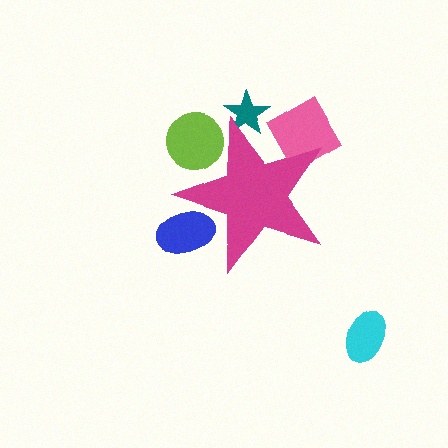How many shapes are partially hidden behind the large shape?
4 shapes are partially hidden.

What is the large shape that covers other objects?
A magenta star.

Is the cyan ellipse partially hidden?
No, the cyan ellipse is fully visible.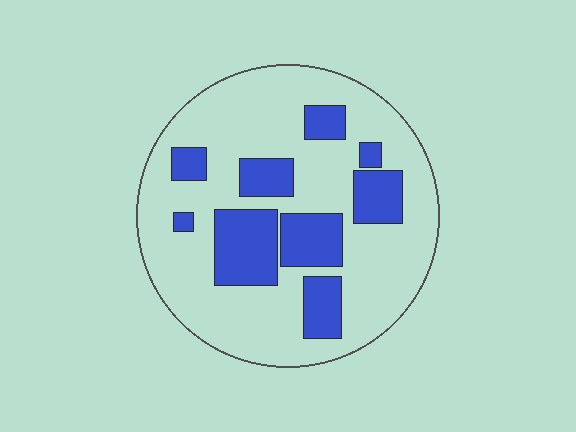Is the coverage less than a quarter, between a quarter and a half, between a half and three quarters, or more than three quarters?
Between a quarter and a half.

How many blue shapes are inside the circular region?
9.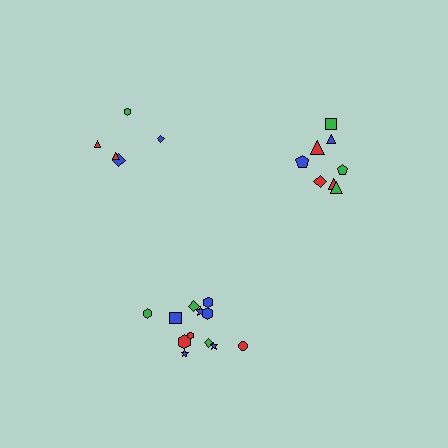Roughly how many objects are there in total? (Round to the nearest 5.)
Roughly 25 objects in total.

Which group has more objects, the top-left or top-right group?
The top-right group.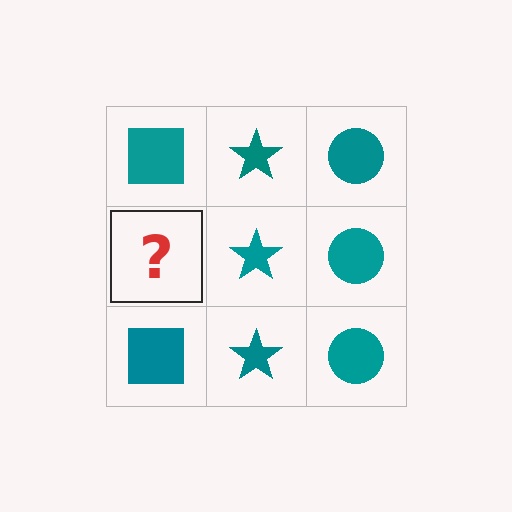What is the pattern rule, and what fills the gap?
The rule is that each column has a consistent shape. The gap should be filled with a teal square.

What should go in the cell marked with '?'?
The missing cell should contain a teal square.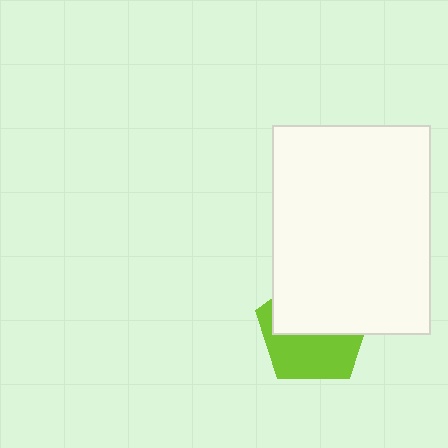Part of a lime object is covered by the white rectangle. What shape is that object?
It is a pentagon.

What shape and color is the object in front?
The object in front is a white rectangle.